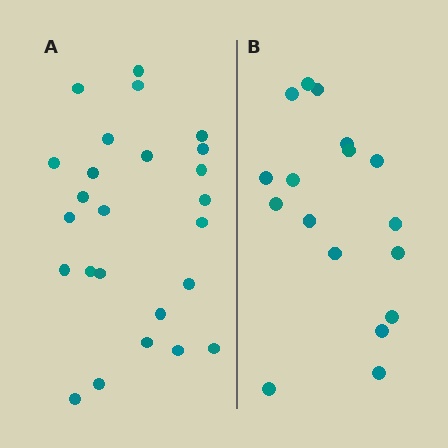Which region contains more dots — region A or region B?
Region A (the left region) has more dots.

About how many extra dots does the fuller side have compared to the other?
Region A has roughly 8 or so more dots than region B.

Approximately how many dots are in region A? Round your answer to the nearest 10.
About 20 dots. (The exact count is 25, which rounds to 20.)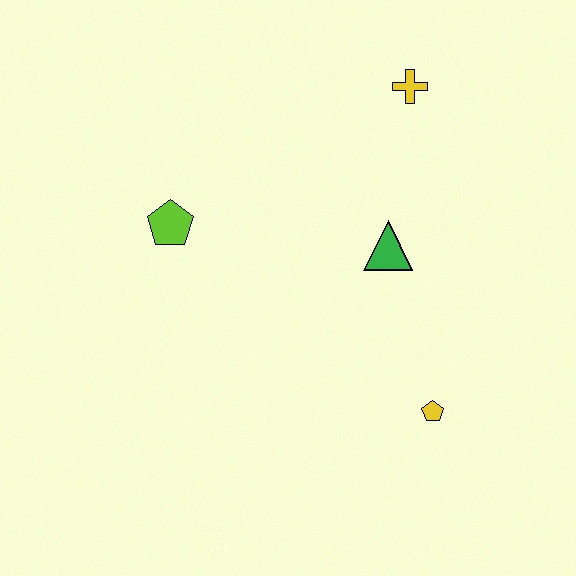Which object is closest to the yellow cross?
The green triangle is closest to the yellow cross.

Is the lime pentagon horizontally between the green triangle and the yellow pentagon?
No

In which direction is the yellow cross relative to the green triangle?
The yellow cross is above the green triangle.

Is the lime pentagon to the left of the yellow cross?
Yes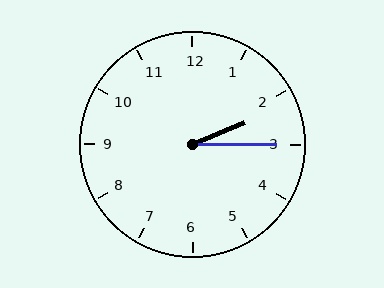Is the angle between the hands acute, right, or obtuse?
It is acute.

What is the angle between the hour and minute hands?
Approximately 22 degrees.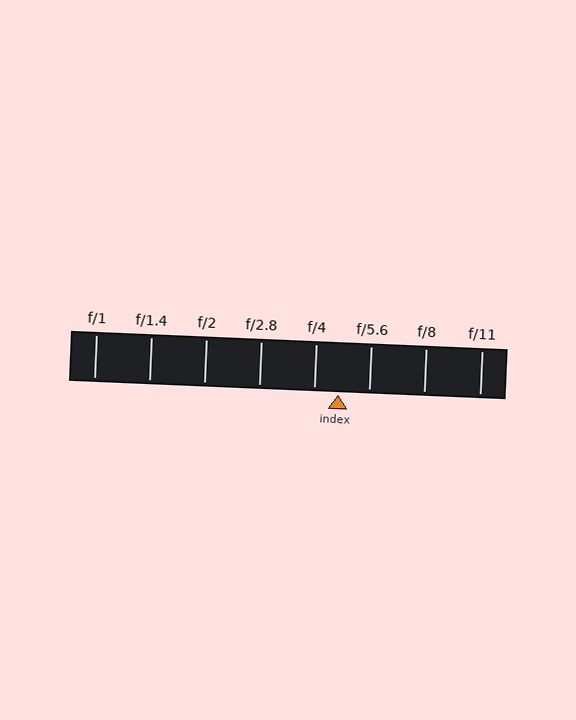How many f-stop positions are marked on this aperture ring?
There are 8 f-stop positions marked.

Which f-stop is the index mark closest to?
The index mark is closest to f/4.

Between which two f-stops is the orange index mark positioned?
The index mark is between f/4 and f/5.6.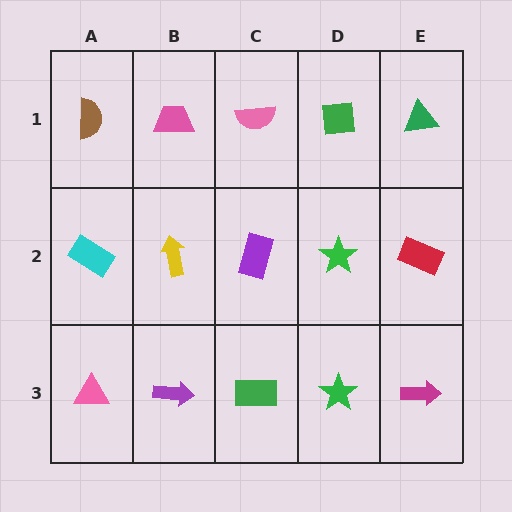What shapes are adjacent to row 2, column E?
A green triangle (row 1, column E), a magenta arrow (row 3, column E), a green star (row 2, column D).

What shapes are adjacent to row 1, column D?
A green star (row 2, column D), a pink semicircle (row 1, column C), a green triangle (row 1, column E).